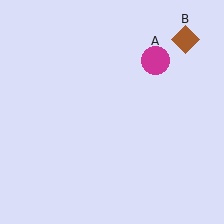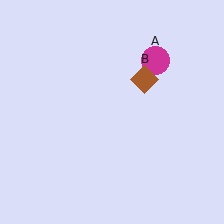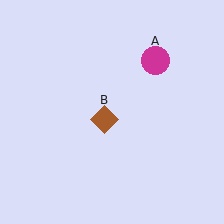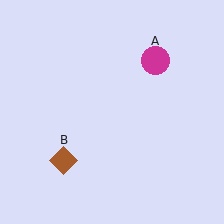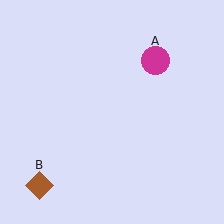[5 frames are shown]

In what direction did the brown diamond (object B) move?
The brown diamond (object B) moved down and to the left.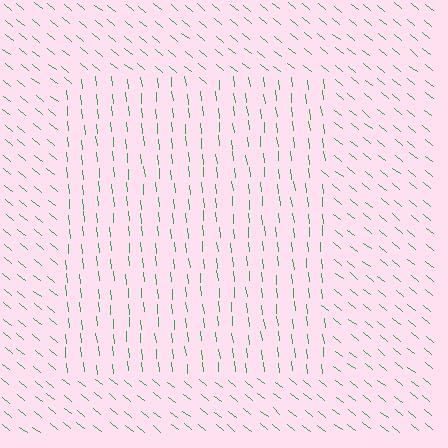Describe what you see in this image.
The image is filled with small green line segments. A rectangle region in the image has lines oriented differently from the surrounding lines, creating a visible texture boundary.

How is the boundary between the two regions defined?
The boundary is defined purely by a change in line orientation (approximately 45 degrees difference). All lines are the same color and thickness.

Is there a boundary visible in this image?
Yes, there is a texture boundary formed by a change in line orientation.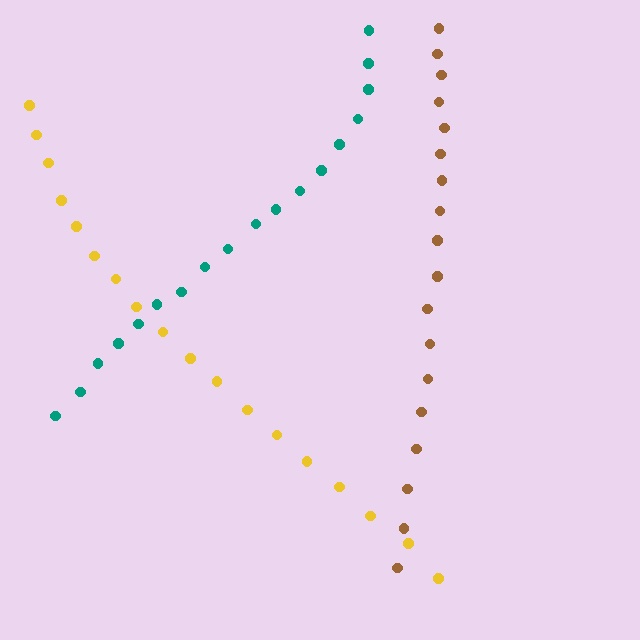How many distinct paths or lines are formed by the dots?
There are 3 distinct paths.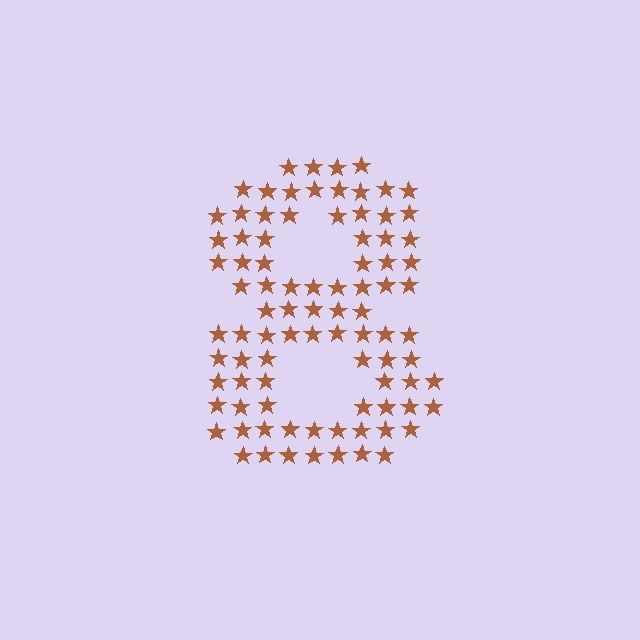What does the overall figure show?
The overall figure shows the digit 8.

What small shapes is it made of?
It is made of small stars.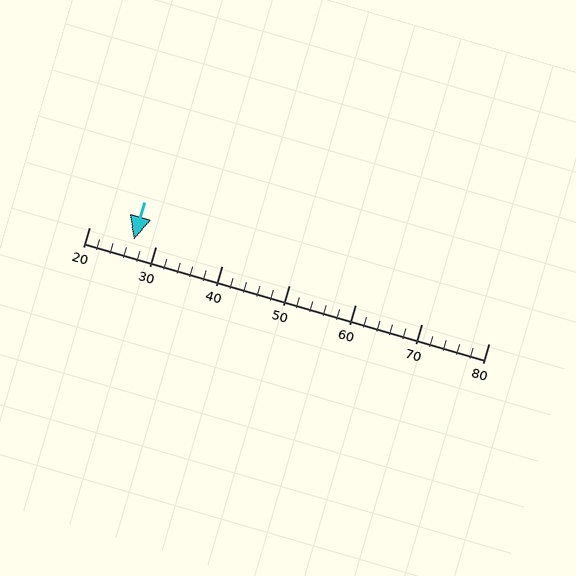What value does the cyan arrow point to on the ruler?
The cyan arrow points to approximately 27.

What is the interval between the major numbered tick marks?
The major tick marks are spaced 10 units apart.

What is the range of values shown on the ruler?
The ruler shows values from 20 to 80.